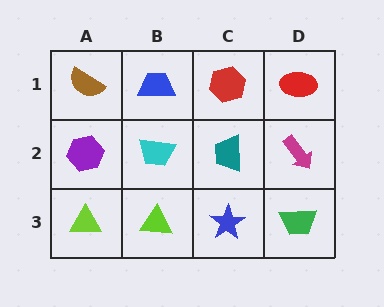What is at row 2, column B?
A cyan trapezoid.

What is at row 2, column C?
A teal trapezoid.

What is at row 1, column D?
A red ellipse.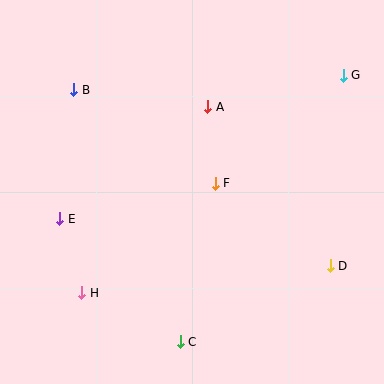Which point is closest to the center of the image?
Point F at (215, 183) is closest to the center.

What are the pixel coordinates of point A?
Point A is at (208, 107).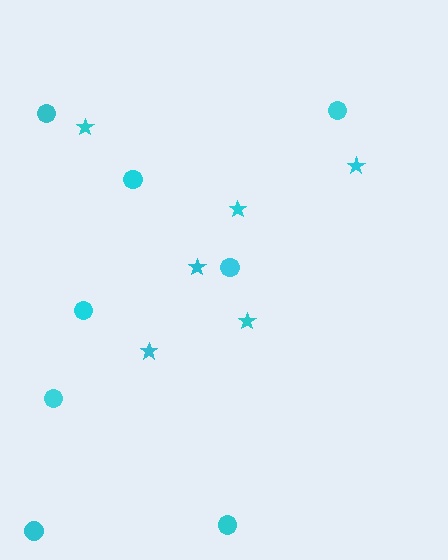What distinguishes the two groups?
There are 2 groups: one group of stars (6) and one group of circles (8).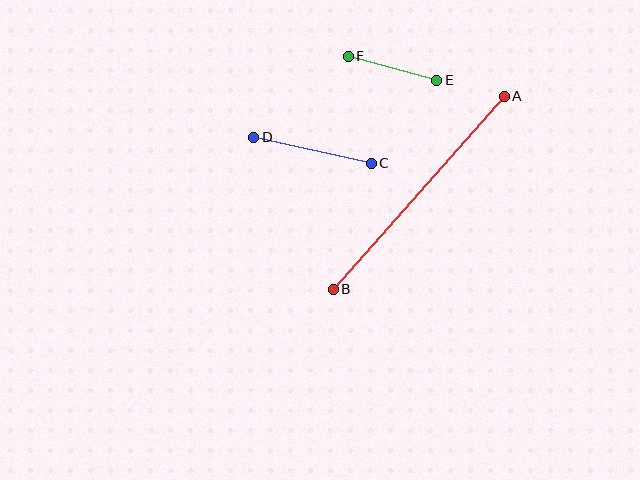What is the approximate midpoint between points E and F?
The midpoint is at approximately (392, 68) pixels.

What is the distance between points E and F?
The distance is approximately 91 pixels.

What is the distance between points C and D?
The distance is approximately 120 pixels.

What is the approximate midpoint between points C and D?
The midpoint is at approximately (313, 150) pixels.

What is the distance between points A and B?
The distance is approximately 258 pixels.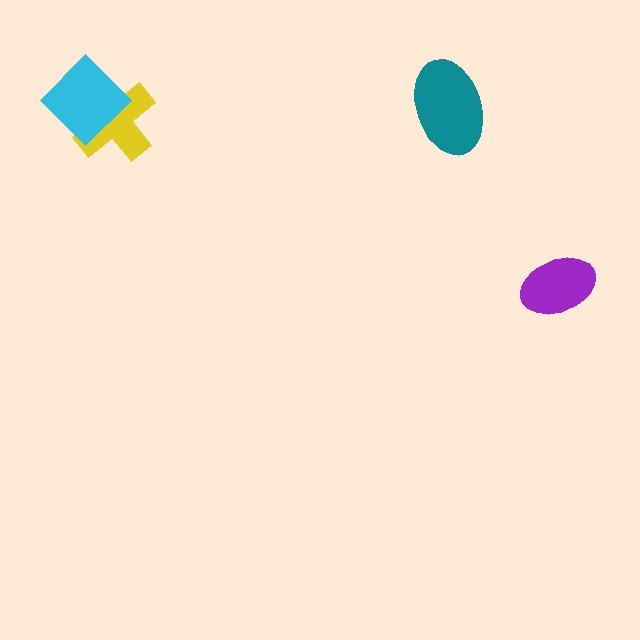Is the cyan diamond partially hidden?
No, no other shape covers it.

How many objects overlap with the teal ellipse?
0 objects overlap with the teal ellipse.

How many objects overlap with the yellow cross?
1 object overlaps with the yellow cross.